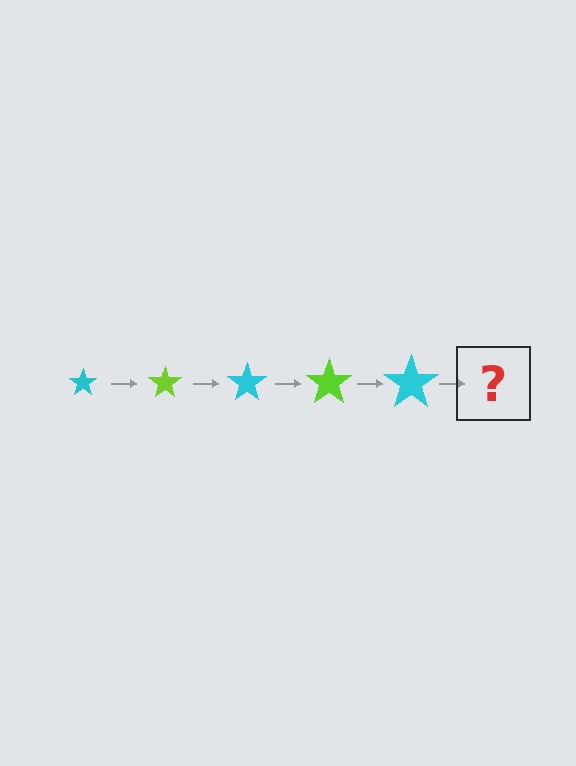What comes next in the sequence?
The next element should be a lime star, larger than the previous one.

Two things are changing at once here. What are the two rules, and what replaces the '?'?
The two rules are that the star grows larger each step and the color cycles through cyan and lime. The '?' should be a lime star, larger than the previous one.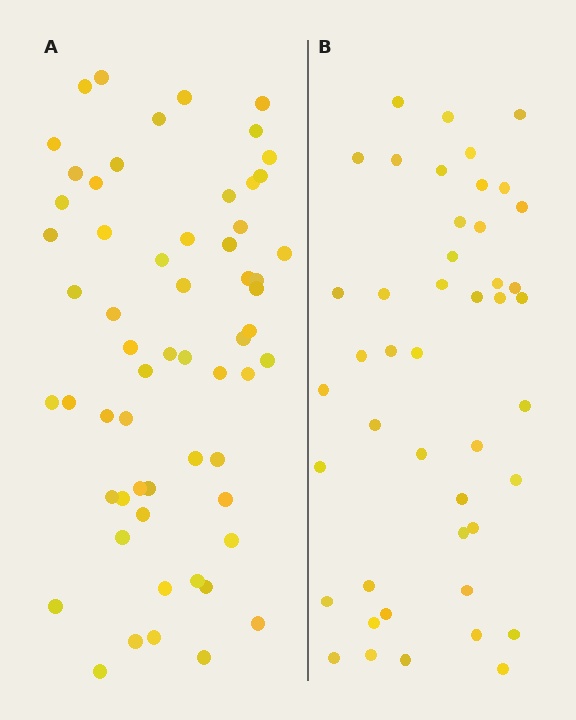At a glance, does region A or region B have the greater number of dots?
Region A (the left region) has more dots.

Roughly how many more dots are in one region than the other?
Region A has approximately 15 more dots than region B.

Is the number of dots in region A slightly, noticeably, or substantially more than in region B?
Region A has noticeably more, but not dramatically so. The ratio is roughly 1.3 to 1.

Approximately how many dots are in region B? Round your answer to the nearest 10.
About 40 dots. (The exact count is 45, which rounds to 40.)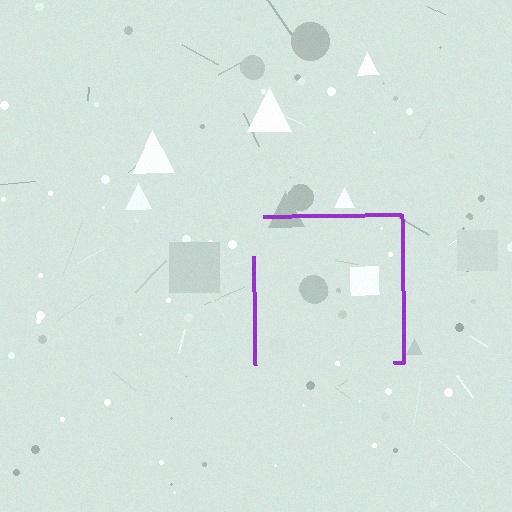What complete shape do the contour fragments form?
The contour fragments form a square.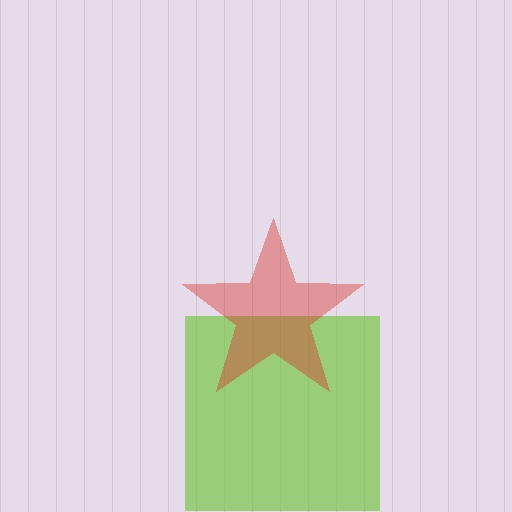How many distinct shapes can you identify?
There are 2 distinct shapes: a lime square, a red star.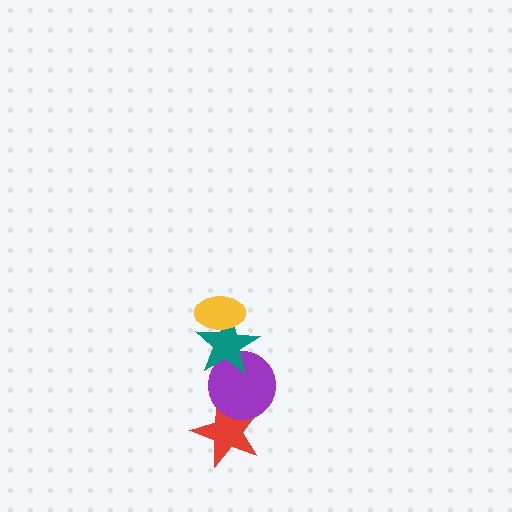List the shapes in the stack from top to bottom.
From top to bottom: the yellow ellipse, the teal star, the purple circle, the red star.